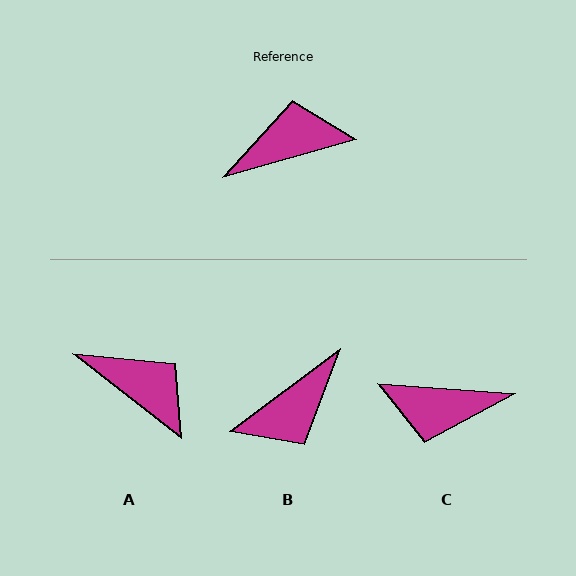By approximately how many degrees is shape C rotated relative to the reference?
Approximately 160 degrees counter-clockwise.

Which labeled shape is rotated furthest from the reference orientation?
C, about 160 degrees away.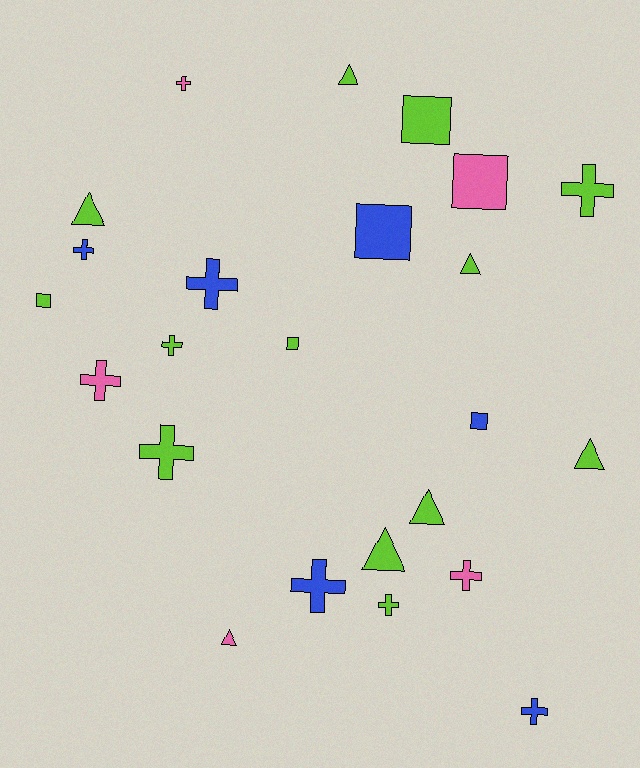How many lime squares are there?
There are 3 lime squares.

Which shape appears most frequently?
Cross, with 11 objects.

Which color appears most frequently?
Lime, with 13 objects.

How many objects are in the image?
There are 24 objects.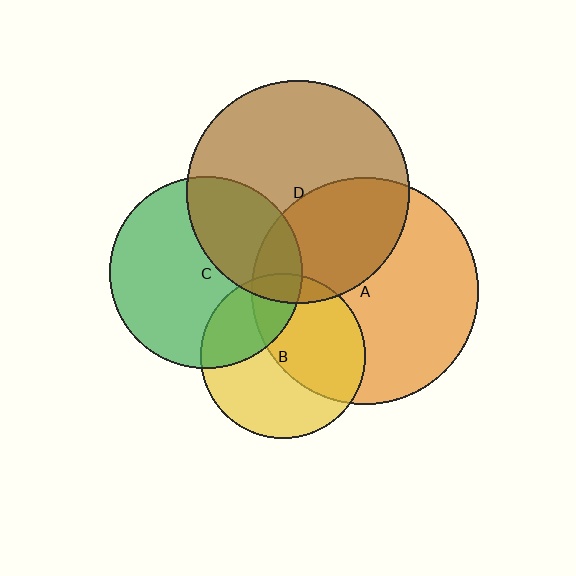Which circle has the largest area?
Circle A (orange).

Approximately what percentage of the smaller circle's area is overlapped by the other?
Approximately 35%.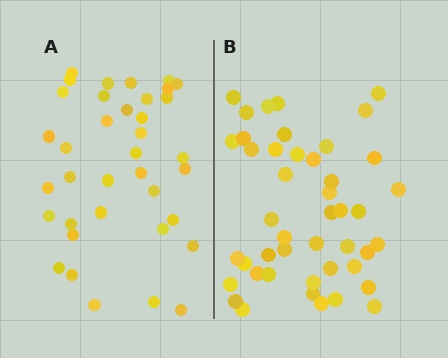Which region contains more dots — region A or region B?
Region B (the right region) has more dots.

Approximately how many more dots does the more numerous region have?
Region B has roughly 8 or so more dots than region A.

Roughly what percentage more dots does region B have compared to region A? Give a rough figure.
About 20% more.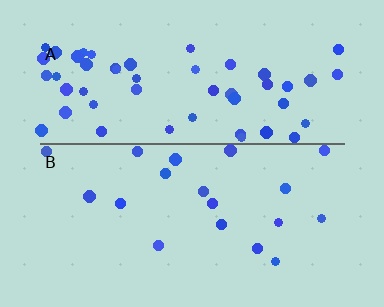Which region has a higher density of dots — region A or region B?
A (the top).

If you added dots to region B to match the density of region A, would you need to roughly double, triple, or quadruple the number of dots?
Approximately triple.